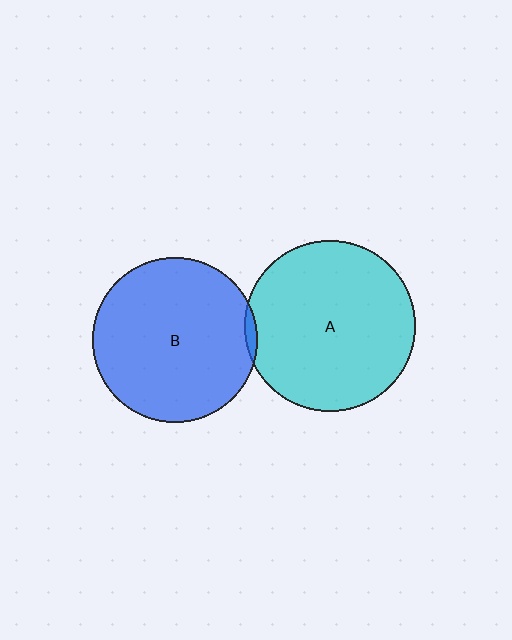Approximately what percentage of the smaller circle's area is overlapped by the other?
Approximately 5%.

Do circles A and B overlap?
Yes.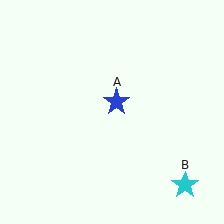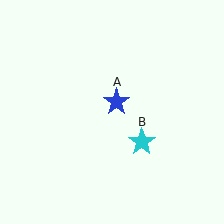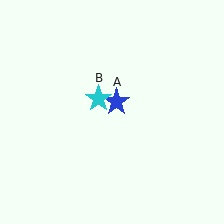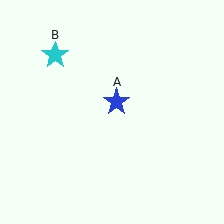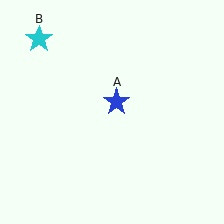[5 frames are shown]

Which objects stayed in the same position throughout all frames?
Blue star (object A) remained stationary.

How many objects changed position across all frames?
1 object changed position: cyan star (object B).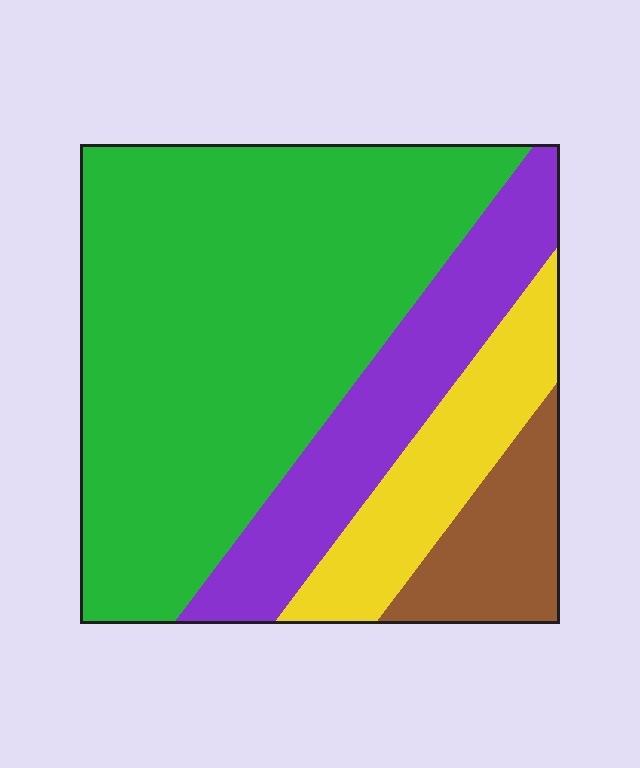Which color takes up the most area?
Green, at roughly 55%.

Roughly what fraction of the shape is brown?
Brown covers roughly 10% of the shape.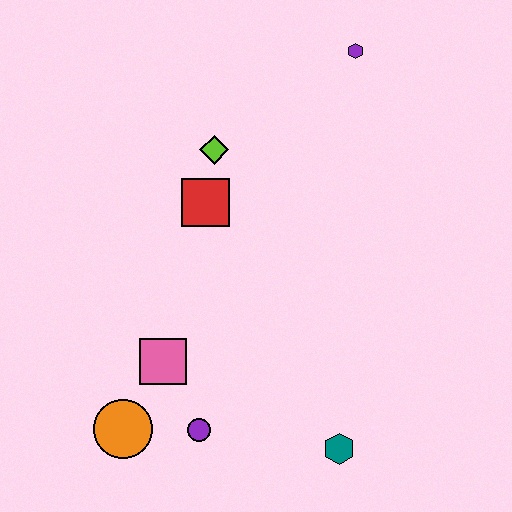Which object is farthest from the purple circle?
The purple hexagon is farthest from the purple circle.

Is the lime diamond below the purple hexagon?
Yes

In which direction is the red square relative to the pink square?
The red square is above the pink square.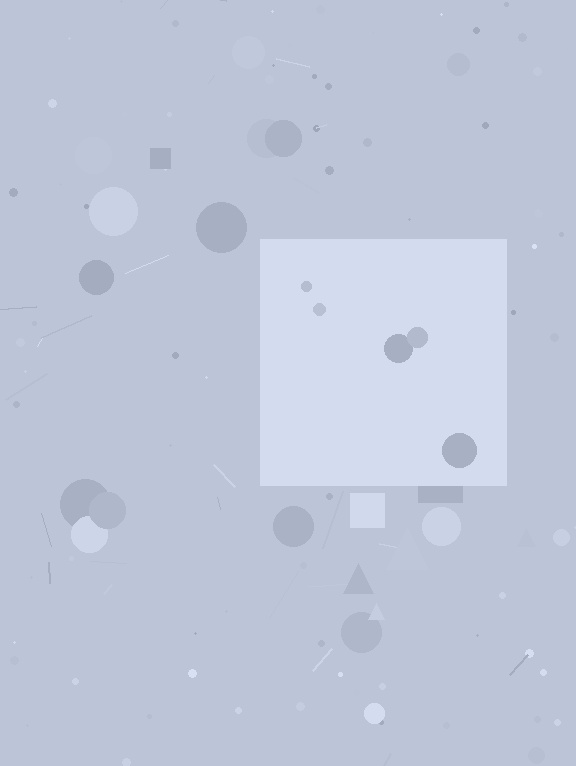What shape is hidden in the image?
A square is hidden in the image.